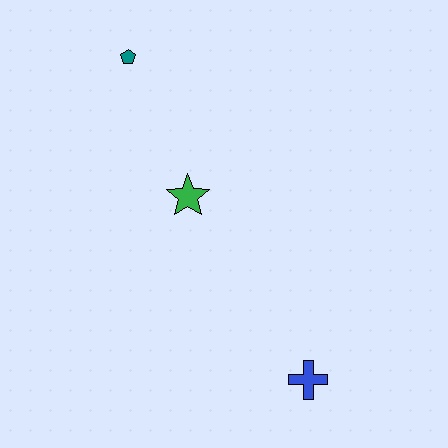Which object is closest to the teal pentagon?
The green star is closest to the teal pentagon.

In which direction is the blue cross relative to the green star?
The blue cross is below the green star.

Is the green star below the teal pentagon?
Yes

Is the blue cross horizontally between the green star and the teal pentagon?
No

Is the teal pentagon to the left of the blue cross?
Yes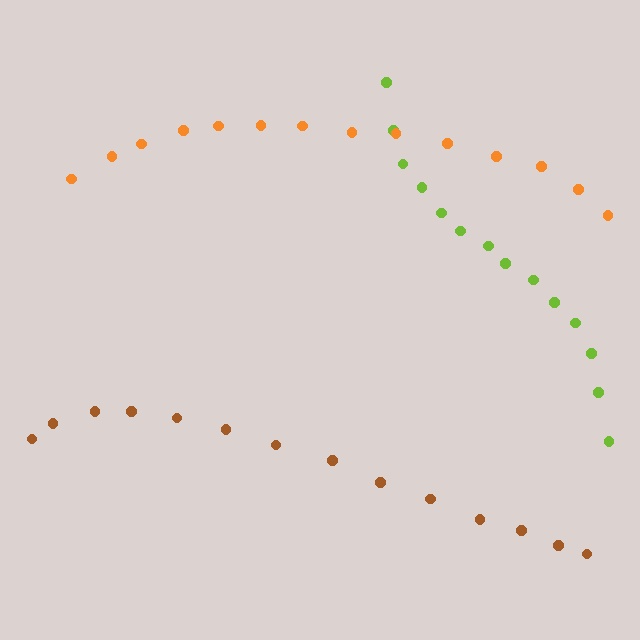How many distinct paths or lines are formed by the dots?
There are 3 distinct paths.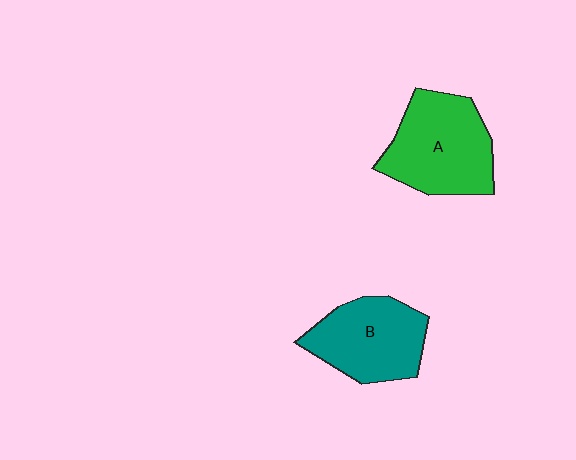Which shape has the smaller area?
Shape B (teal).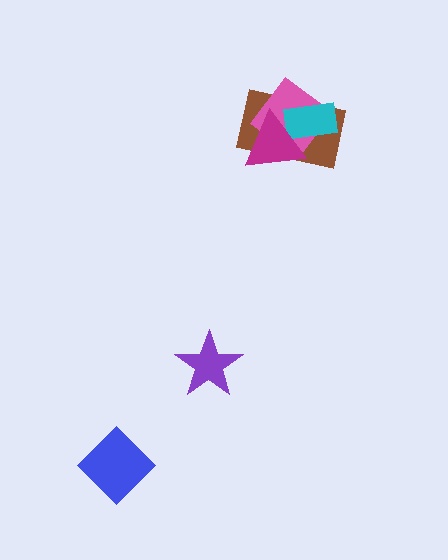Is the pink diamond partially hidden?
Yes, it is partially covered by another shape.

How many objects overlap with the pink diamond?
3 objects overlap with the pink diamond.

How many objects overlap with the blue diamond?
0 objects overlap with the blue diamond.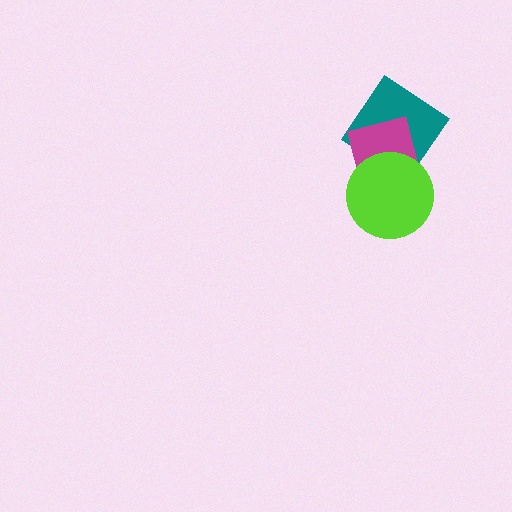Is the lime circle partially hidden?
No, no other shape covers it.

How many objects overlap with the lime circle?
2 objects overlap with the lime circle.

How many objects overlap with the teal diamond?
2 objects overlap with the teal diamond.